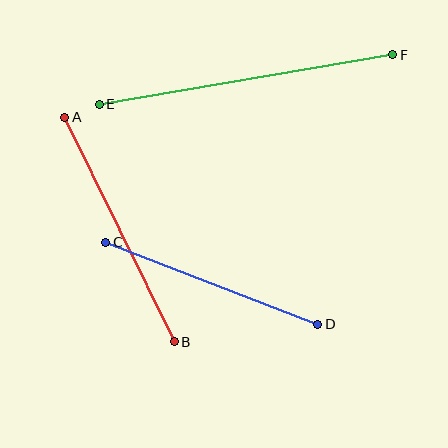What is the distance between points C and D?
The distance is approximately 227 pixels.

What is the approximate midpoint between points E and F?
The midpoint is at approximately (246, 80) pixels.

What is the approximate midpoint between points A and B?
The midpoint is at approximately (120, 229) pixels.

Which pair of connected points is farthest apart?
Points E and F are farthest apart.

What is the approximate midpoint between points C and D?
The midpoint is at approximately (212, 283) pixels.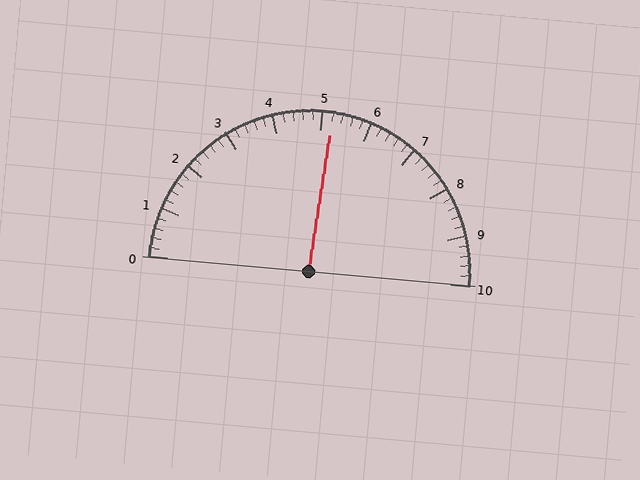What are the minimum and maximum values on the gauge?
The gauge ranges from 0 to 10.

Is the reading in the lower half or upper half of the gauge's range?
The reading is in the upper half of the range (0 to 10).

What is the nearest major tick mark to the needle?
The nearest major tick mark is 5.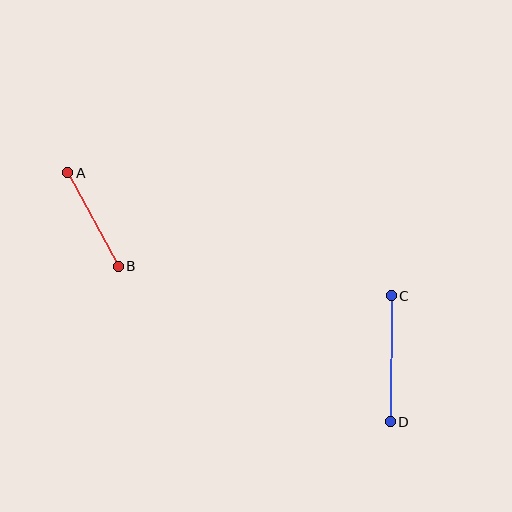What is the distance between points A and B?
The distance is approximately 106 pixels.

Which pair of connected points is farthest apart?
Points C and D are farthest apart.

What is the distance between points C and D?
The distance is approximately 126 pixels.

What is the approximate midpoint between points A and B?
The midpoint is at approximately (93, 220) pixels.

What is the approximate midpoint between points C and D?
The midpoint is at approximately (391, 359) pixels.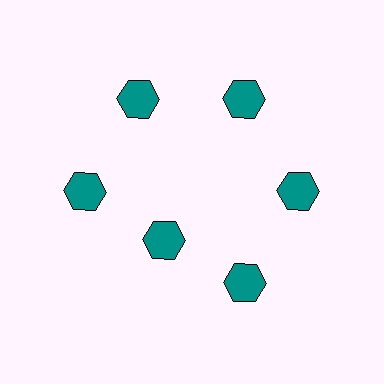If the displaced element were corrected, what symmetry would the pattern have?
It would have 6-fold rotational symmetry — the pattern would map onto itself every 60 degrees.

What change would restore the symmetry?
The symmetry would be restored by moving it outward, back onto the ring so that all 6 hexagons sit at equal angles and equal distance from the center.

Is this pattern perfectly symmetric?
No. The 6 teal hexagons are arranged in a ring, but one element near the 7 o'clock position is pulled inward toward the center, breaking the 6-fold rotational symmetry.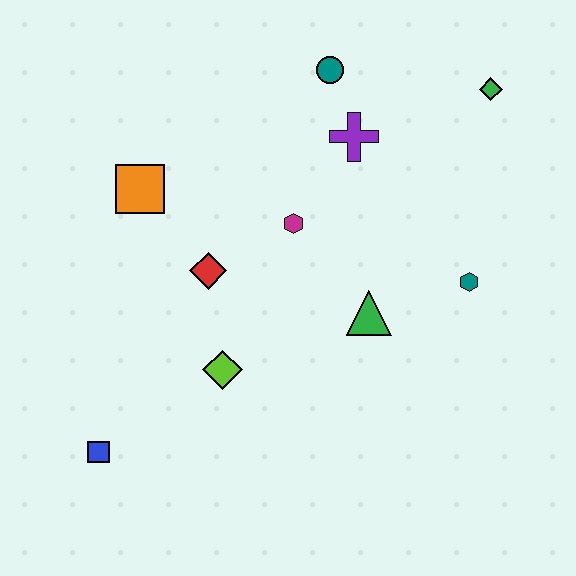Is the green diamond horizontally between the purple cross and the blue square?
No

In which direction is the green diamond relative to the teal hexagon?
The green diamond is above the teal hexagon.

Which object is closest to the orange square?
The red diamond is closest to the orange square.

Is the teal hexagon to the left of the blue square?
No